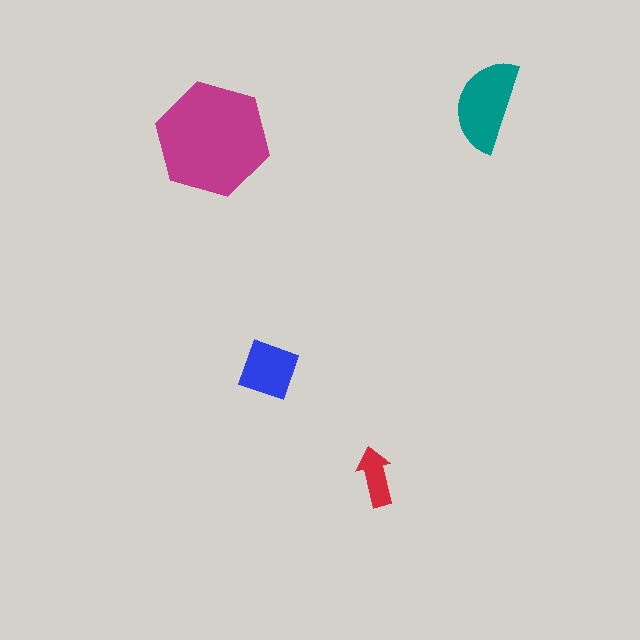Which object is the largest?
The magenta hexagon.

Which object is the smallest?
The red arrow.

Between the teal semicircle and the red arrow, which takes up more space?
The teal semicircle.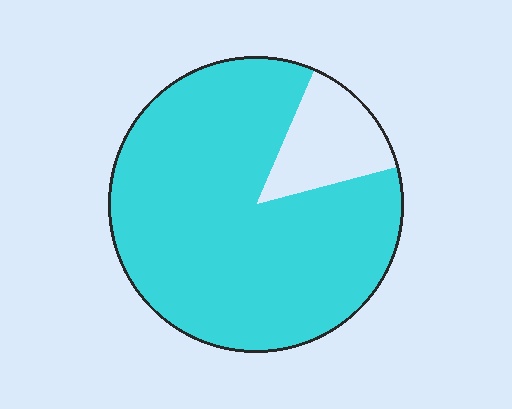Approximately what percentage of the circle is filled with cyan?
Approximately 85%.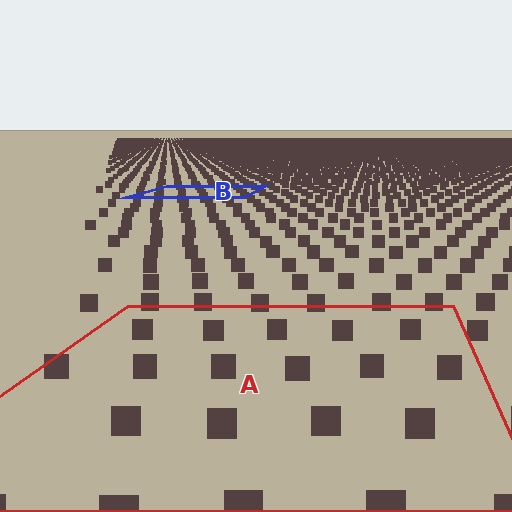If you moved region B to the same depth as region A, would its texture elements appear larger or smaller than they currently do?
They would appear larger. At a closer depth, the same texture elements are projected at a bigger on-screen size.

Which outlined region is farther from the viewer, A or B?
Region B is farther from the viewer — the texture elements inside it appear smaller and more densely packed.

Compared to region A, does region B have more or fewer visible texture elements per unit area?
Region B has more texture elements per unit area — they are packed more densely because it is farther away.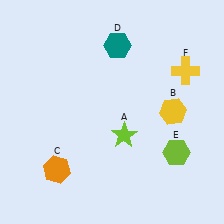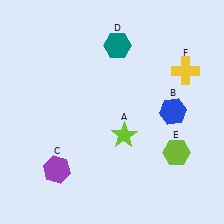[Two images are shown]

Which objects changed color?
B changed from yellow to blue. C changed from orange to purple.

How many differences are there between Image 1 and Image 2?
There are 2 differences between the two images.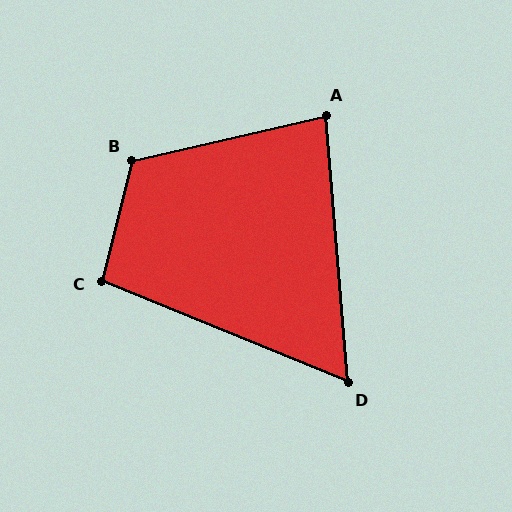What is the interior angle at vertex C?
Approximately 98 degrees (obtuse).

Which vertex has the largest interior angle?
B, at approximately 117 degrees.